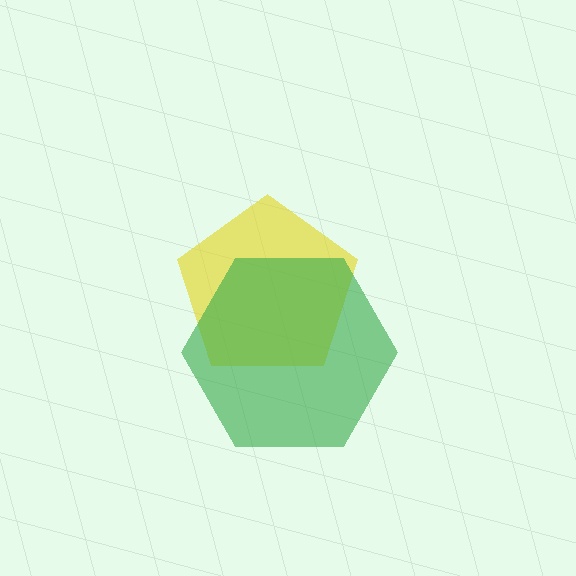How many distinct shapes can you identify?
There are 2 distinct shapes: a yellow pentagon, a green hexagon.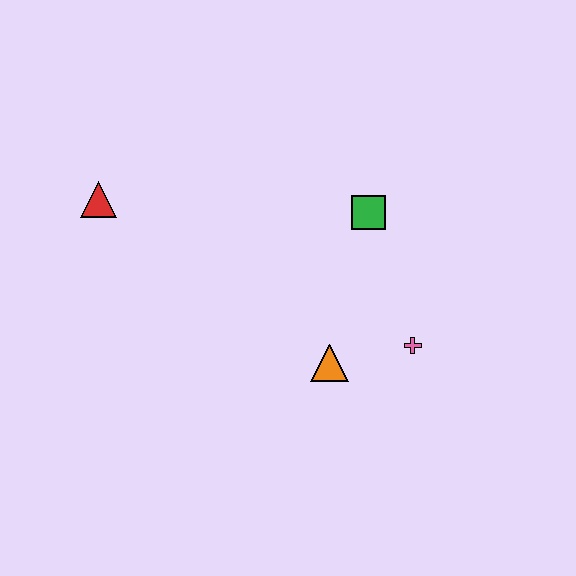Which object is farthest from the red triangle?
The pink cross is farthest from the red triangle.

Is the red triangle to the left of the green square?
Yes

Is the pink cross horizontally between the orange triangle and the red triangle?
No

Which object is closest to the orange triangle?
The pink cross is closest to the orange triangle.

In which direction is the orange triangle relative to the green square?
The orange triangle is below the green square.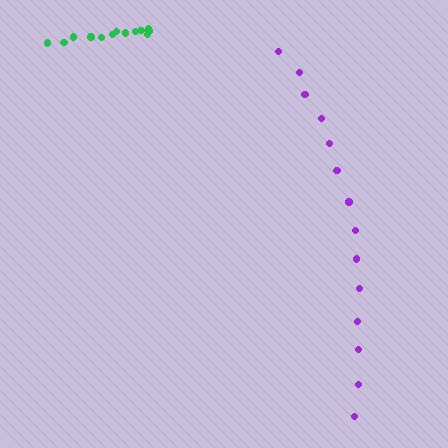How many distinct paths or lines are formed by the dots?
There are 2 distinct paths.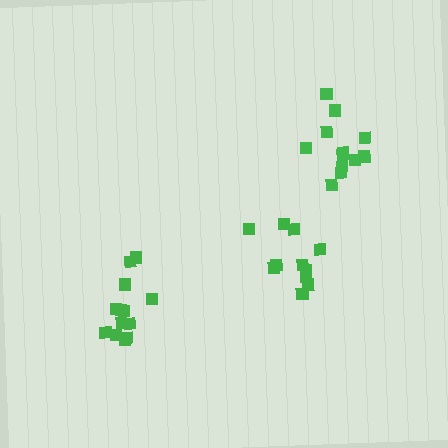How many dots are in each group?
Group 1: 13 dots, Group 2: 12 dots, Group 3: 11 dots (36 total).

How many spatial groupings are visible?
There are 3 spatial groupings.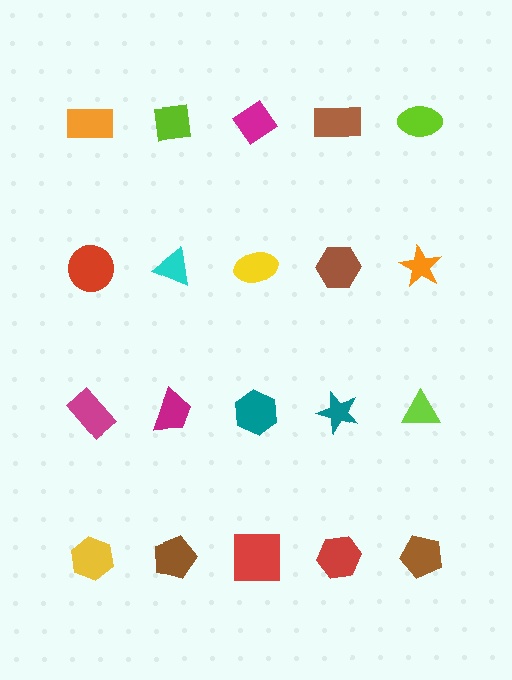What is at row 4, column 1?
A yellow hexagon.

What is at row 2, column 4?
A brown hexagon.